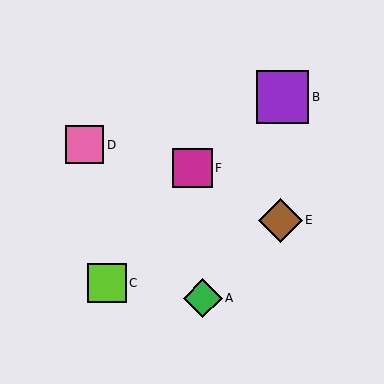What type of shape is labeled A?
Shape A is a green diamond.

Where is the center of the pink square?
The center of the pink square is at (85, 145).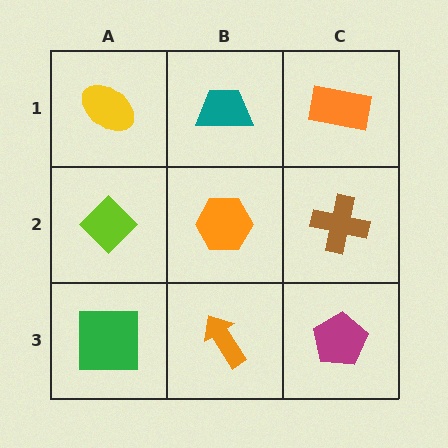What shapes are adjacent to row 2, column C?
An orange rectangle (row 1, column C), a magenta pentagon (row 3, column C), an orange hexagon (row 2, column B).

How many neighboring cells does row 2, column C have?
3.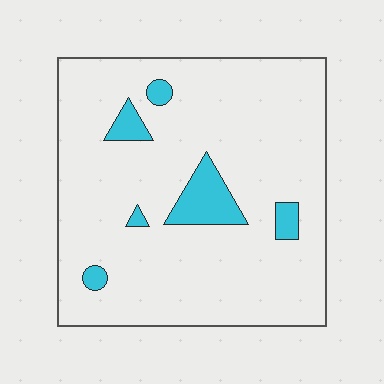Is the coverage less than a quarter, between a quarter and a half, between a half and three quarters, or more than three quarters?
Less than a quarter.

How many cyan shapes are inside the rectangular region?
6.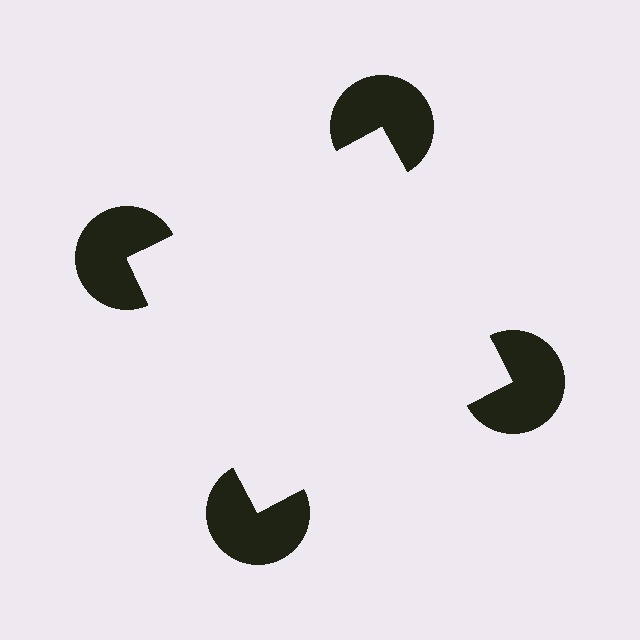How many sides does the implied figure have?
4 sides.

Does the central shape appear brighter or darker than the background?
It typically appears slightly brighter than the background, even though no actual brightness change is drawn.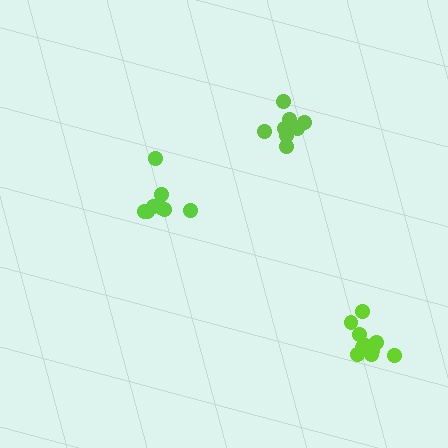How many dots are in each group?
Group 1: 8 dots, Group 2: 8 dots, Group 3: 10 dots (26 total).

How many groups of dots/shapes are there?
There are 3 groups.